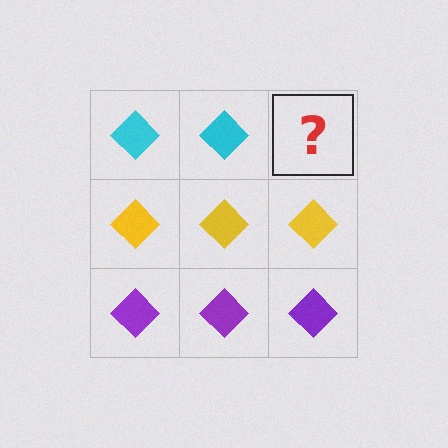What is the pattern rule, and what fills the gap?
The rule is that each row has a consistent color. The gap should be filled with a cyan diamond.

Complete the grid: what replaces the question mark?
The question mark should be replaced with a cyan diamond.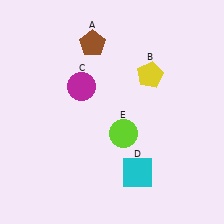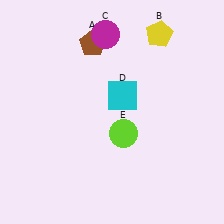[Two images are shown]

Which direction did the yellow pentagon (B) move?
The yellow pentagon (B) moved up.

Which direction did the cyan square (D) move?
The cyan square (D) moved up.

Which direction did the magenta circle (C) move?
The magenta circle (C) moved up.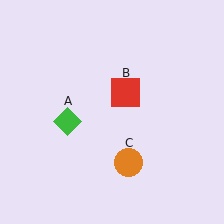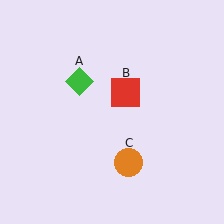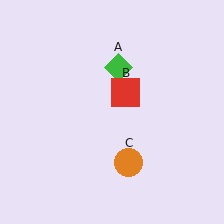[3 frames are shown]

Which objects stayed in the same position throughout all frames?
Red square (object B) and orange circle (object C) remained stationary.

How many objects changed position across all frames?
1 object changed position: green diamond (object A).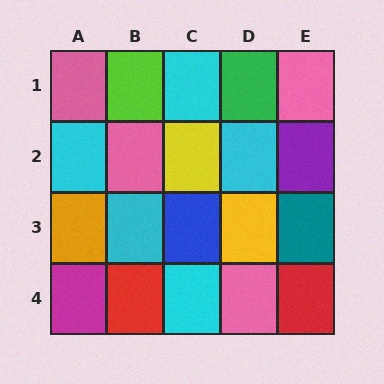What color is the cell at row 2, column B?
Pink.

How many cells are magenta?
1 cell is magenta.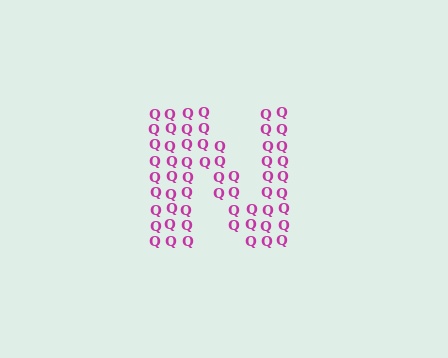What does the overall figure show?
The overall figure shows the letter N.